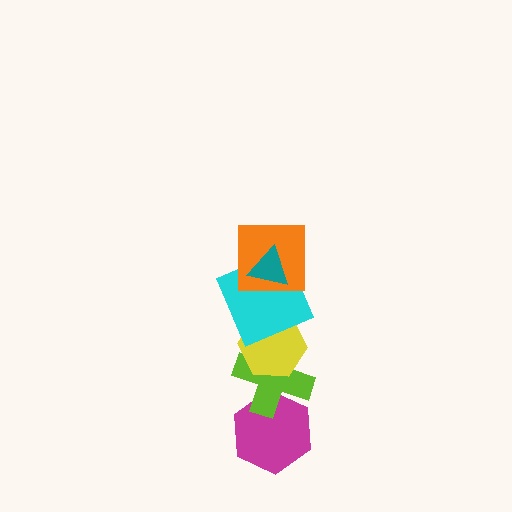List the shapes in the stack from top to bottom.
From top to bottom: the teal triangle, the orange square, the cyan square, the yellow hexagon, the lime cross, the magenta hexagon.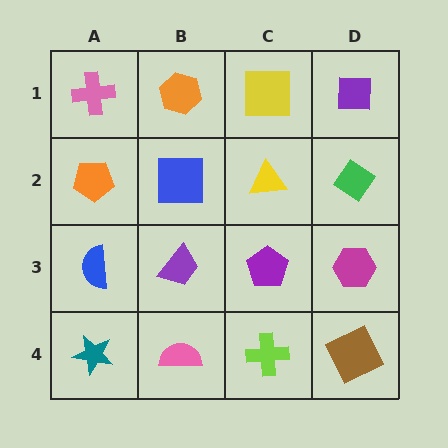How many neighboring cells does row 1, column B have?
3.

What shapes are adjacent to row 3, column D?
A green diamond (row 2, column D), a brown square (row 4, column D), a purple pentagon (row 3, column C).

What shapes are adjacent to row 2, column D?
A purple square (row 1, column D), a magenta hexagon (row 3, column D), a yellow triangle (row 2, column C).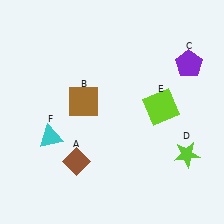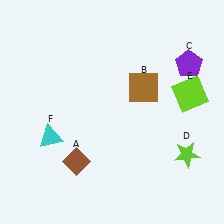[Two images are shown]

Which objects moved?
The objects that moved are: the brown square (B), the lime square (E).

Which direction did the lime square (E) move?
The lime square (E) moved right.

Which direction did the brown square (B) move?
The brown square (B) moved right.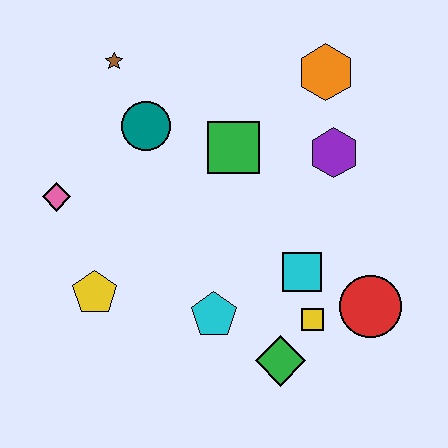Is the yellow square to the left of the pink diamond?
No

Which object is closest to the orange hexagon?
The purple hexagon is closest to the orange hexagon.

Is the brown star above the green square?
Yes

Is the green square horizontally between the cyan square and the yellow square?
No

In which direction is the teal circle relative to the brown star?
The teal circle is below the brown star.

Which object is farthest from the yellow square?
The brown star is farthest from the yellow square.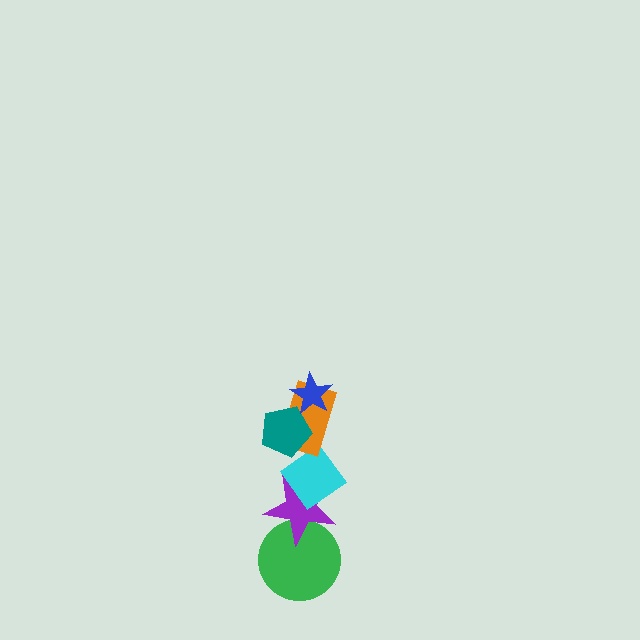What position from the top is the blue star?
The blue star is 1st from the top.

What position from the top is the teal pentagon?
The teal pentagon is 2nd from the top.